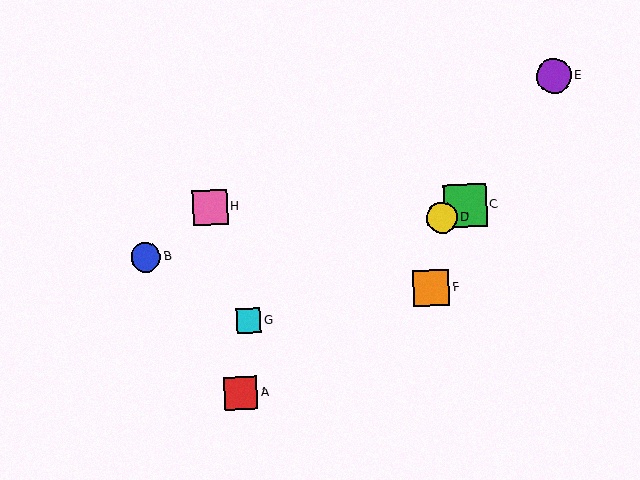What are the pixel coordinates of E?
Object E is at (554, 76).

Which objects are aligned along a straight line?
Objects C, D, G are aligned along a straight line.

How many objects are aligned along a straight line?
3 objects (C, D, G) are aligned along a straight line.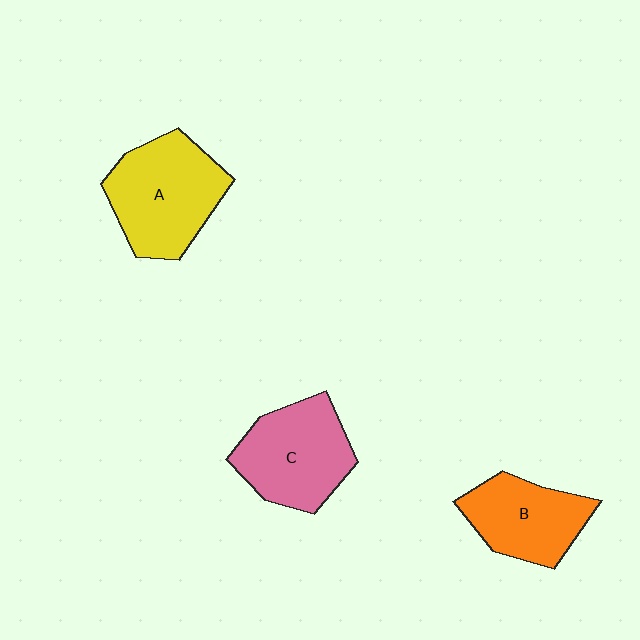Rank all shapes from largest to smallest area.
From largest to smallest: A (yellow), C (pink), B (orange).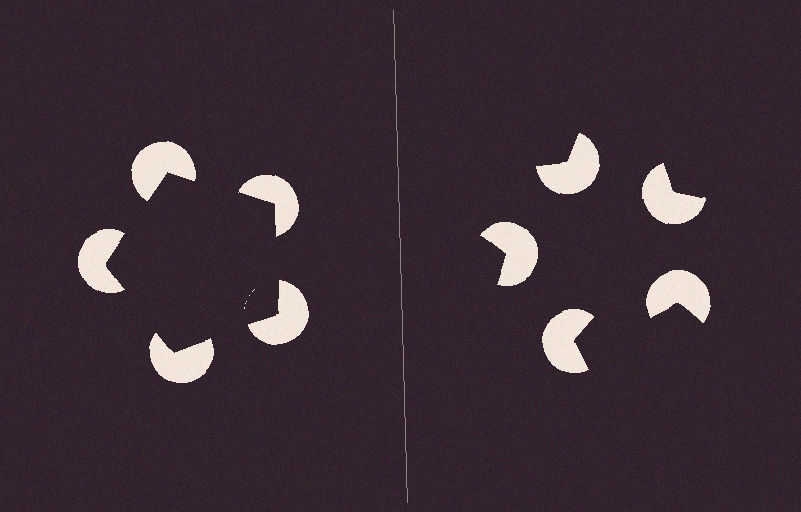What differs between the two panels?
The pac-man discs are positioned identically on both sides; only the wedge orientations differ. On the left they align to a pentagon; on the right they are misaligned.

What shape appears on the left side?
An illusory pentagon.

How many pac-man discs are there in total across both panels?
10 — 5 on each side.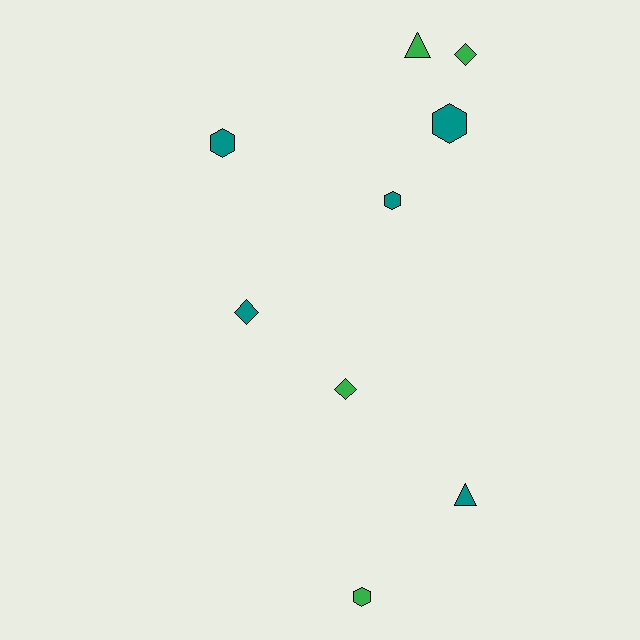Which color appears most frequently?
Teal, with 5 objects.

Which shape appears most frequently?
Hexagon, with 4 objects.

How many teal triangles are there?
There is 1 teal triangle.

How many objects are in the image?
There are 9 objects.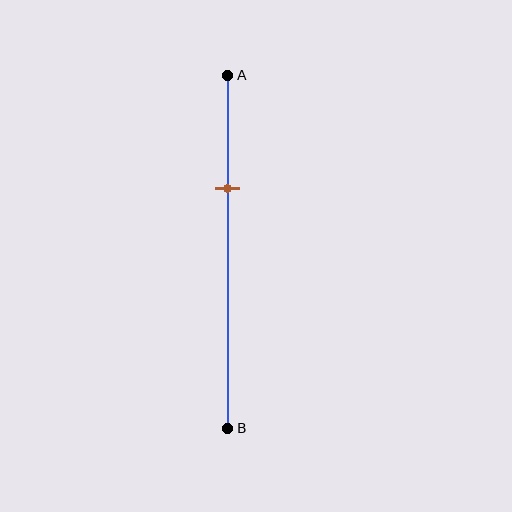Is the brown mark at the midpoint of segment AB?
No, the mark is at about 30% from A, not at the 50% midpoint.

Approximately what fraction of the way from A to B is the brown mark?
The brown mark is approximately 30% of the way from A to B.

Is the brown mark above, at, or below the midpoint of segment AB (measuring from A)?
The brown mark is above the midpoint of segment AB.